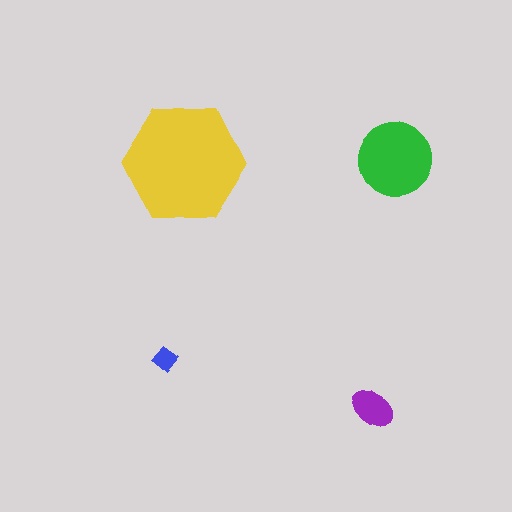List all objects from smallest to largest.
The blue diamond, the purple ellipse, the green circle, the yellow hexagon.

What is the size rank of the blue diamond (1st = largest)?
4th.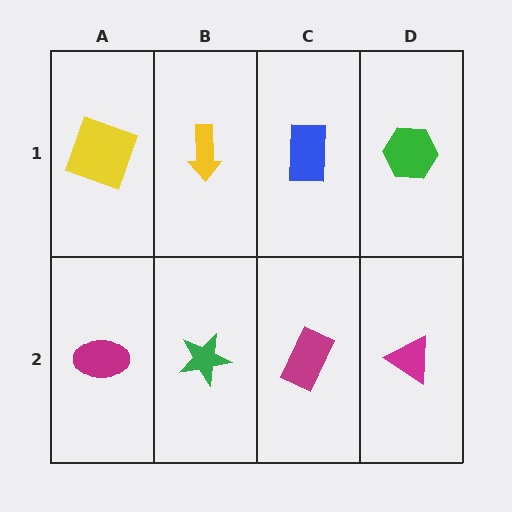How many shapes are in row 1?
4 shapes.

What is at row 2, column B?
A green star.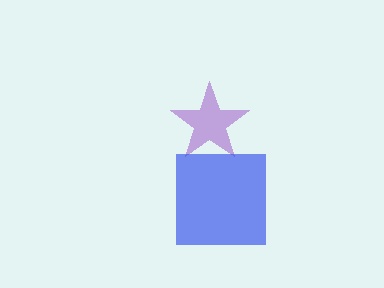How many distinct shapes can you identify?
There are 2 distinct shapes: a purple star, a blue square.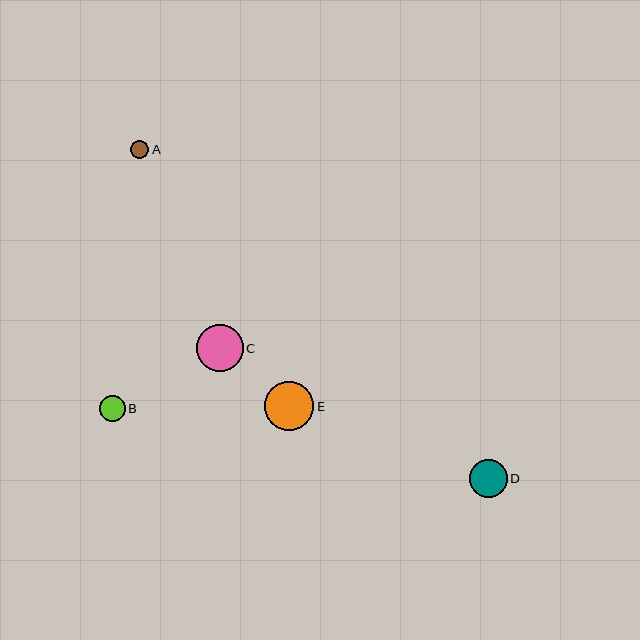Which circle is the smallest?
Circle A is the smallest with a size of approximately 18 pixels.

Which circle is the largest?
Circle E is the largest with a size of approximately 49 pixels.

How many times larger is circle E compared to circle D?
Circle E is approximately 1.3 times the size of circle D.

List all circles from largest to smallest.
From largest to smallest: E, C, D, B, A.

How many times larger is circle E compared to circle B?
Circle E is approximately 1.9 times the size of circle B.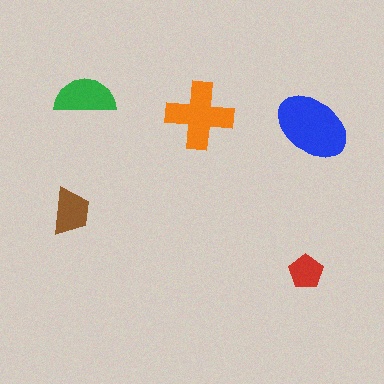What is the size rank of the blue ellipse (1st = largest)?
1st.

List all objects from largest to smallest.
The blue ellipse, the orange cross, the green semicircle, the brown trapezoid, the red pentagon.